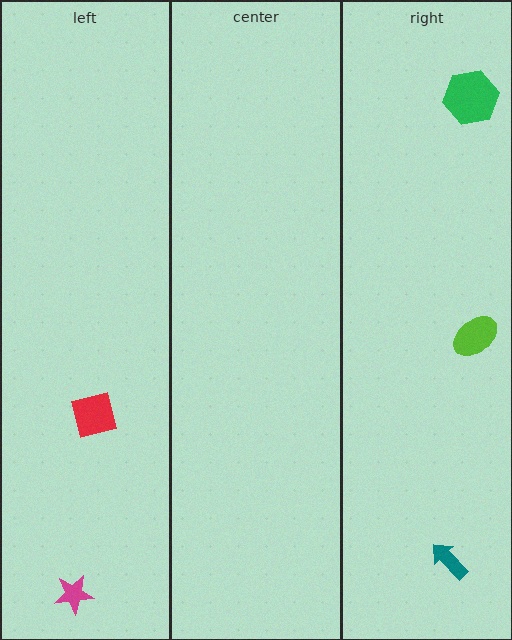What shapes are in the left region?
The red square, the magenta star.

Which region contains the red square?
The left region.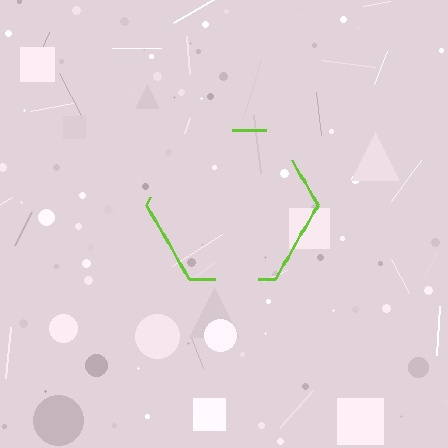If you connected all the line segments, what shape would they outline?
They would outline a hexagon.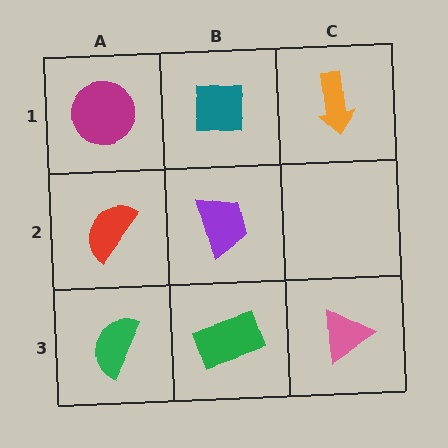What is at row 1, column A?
A magenta circle.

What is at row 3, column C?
A pink triangle.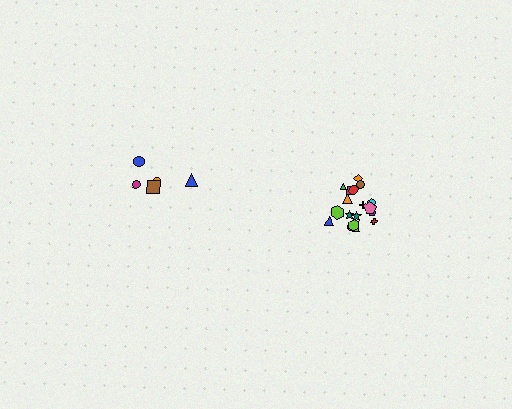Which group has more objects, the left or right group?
The right group.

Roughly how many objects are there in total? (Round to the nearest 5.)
Roughly 25 objects in total.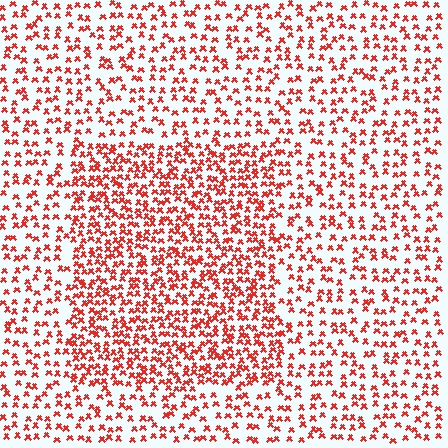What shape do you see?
I see a rectangle.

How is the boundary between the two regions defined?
The boundary is defined by a change in element density (approximately 1.8x ratio). All elements are the same color, size, and shape.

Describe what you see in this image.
The image contains small red elements arranged at two different densities. A rectangle-shaped region is visible where the elements are more densely packed than the surrounding area.